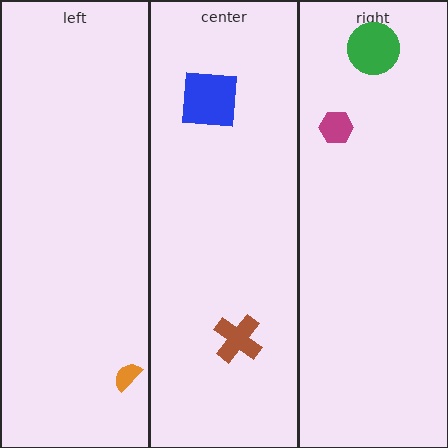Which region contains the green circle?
The right region.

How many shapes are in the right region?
2.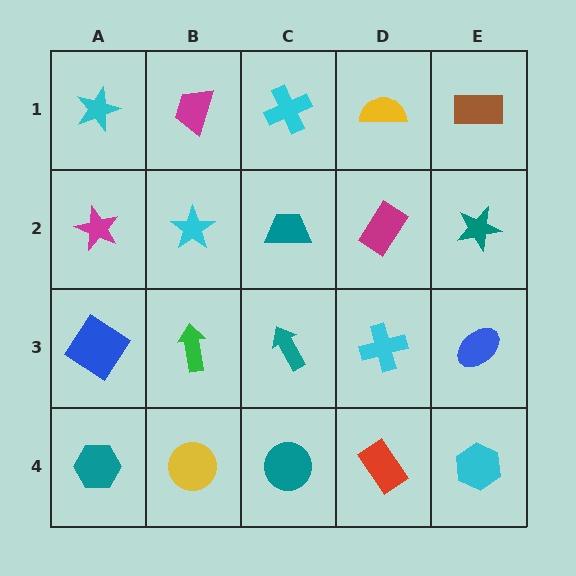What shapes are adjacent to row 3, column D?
A magenta rectangle (row 2, column D), a red rectangle (row 4, column D), a teal arrow (row 3, column C), a blue ellipse (row 3, column E).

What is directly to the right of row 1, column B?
A cyan cross.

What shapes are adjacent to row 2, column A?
A cyan star (row 1, column A), a blue diamond (row 3, column A), a cyan star (row 2, column B).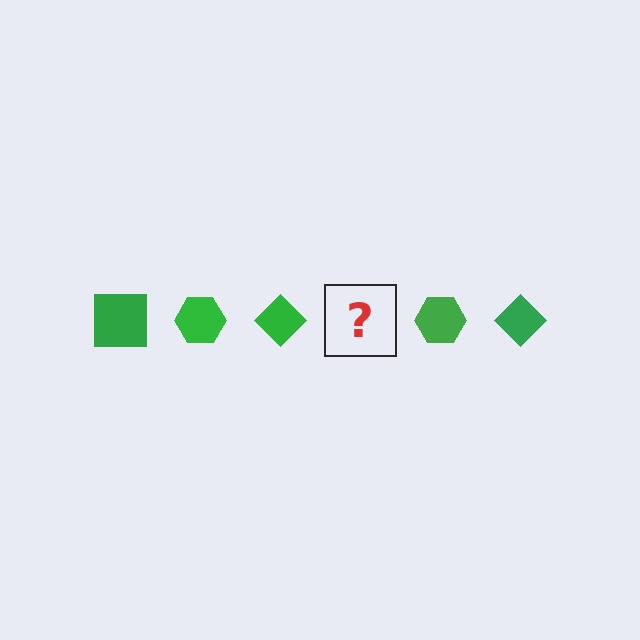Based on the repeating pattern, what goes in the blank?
The blank should be a green square.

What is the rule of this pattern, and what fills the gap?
The rule is that the pattern cycles through square, hexagon, diamond shapes in green. The gap should be filled with a green square.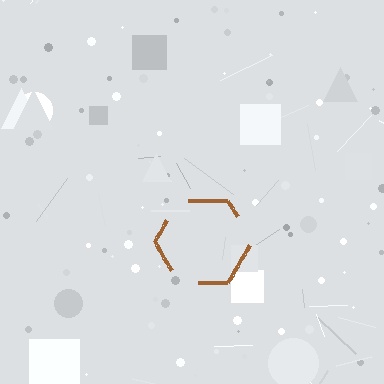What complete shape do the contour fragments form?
The contour fragments form a hexagon.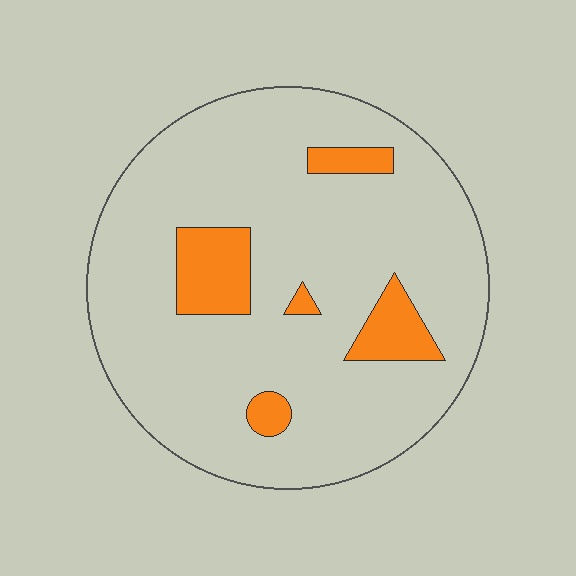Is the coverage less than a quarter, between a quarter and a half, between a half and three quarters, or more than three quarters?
Less than a quarter.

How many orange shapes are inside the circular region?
5.